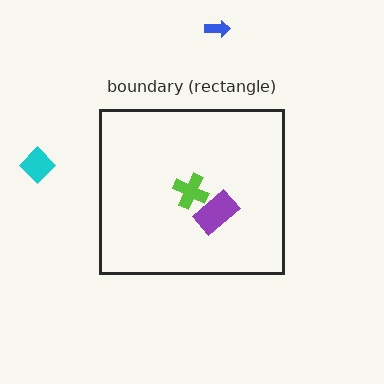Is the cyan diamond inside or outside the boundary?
Outside.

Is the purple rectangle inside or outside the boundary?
Inside.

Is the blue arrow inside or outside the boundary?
Outside.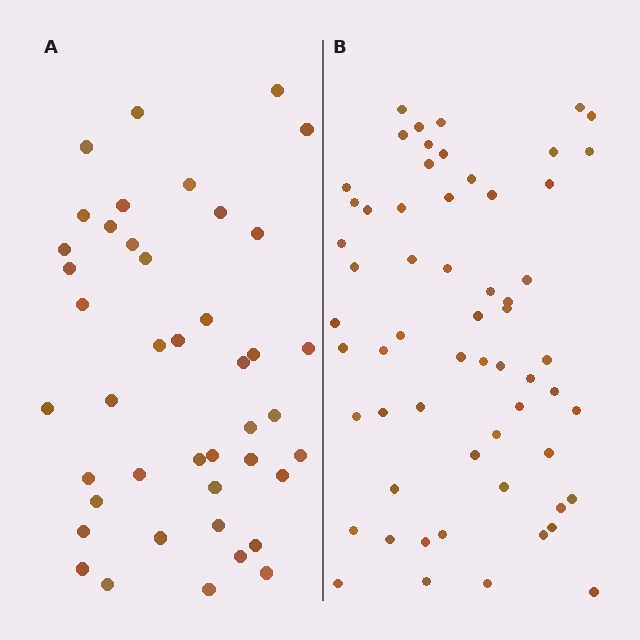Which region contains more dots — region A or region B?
Region B (the right region) has more dots.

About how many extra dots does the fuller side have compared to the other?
Region B has approximately 15 more dots than region A.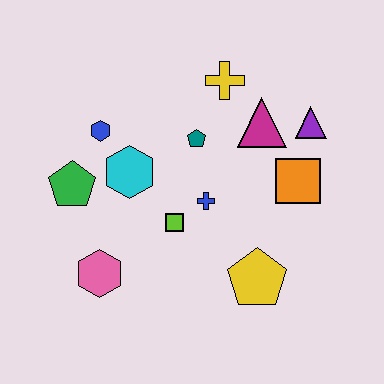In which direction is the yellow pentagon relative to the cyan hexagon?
The yellow pentagon is to the right of the cyan hexagon.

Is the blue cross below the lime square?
No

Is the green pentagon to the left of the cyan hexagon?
Yes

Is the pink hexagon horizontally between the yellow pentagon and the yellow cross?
No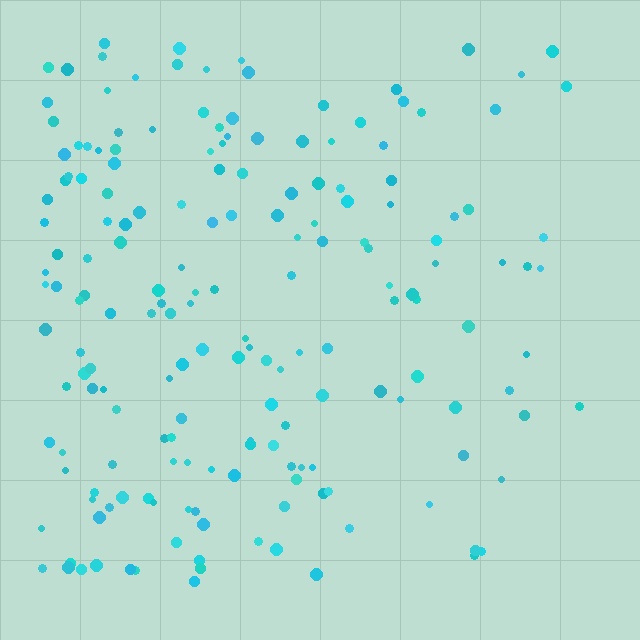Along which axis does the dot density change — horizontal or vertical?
Horizontal.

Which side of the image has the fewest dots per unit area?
The right.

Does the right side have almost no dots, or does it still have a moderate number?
Still a moderate number, just noticeably fewer than the left.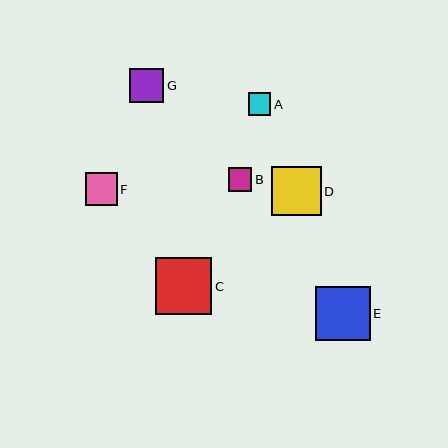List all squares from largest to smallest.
From largest to smallest: C, E, D, G, F, B, A.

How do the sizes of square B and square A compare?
Square B and square A are approximately the same size.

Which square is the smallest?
Square A is the smallest with a size of approximately 22 pixels.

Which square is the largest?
Square C is the largest with a size of approximately 56 pixels.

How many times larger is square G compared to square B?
Square G is approximately 1.5 times the size of square B.